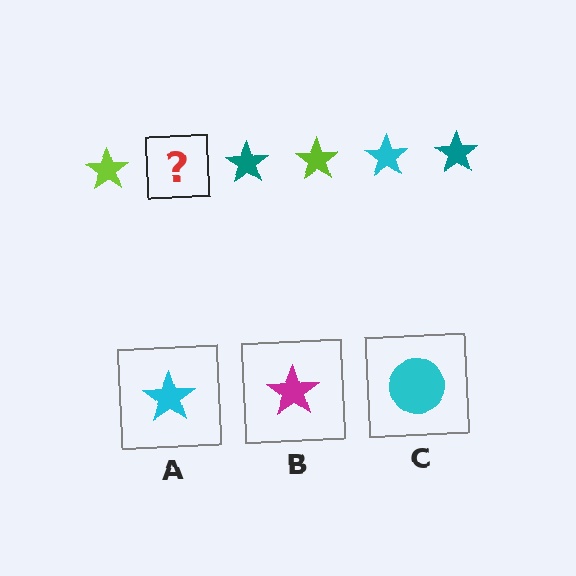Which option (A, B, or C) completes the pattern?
A.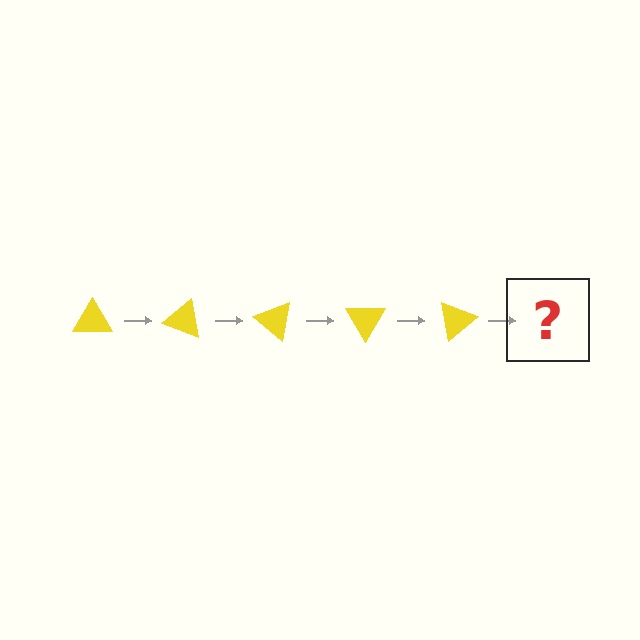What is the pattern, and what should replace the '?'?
The pattern is that the triangle rotates 20 degrees each step. The '?' should be a yellow triangle rotated 100 degrees.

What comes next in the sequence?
The next element should be a yellow triangle rotated 100 degrees.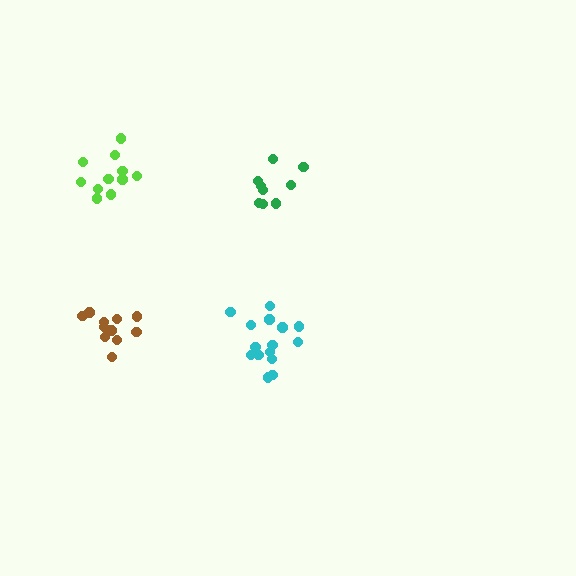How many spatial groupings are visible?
There are 4 spatial groupings.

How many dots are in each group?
Group 1: 11 dots, Group 2: 15 dots, Group 3: 9 dots, Group 4: 11 dots (46 total).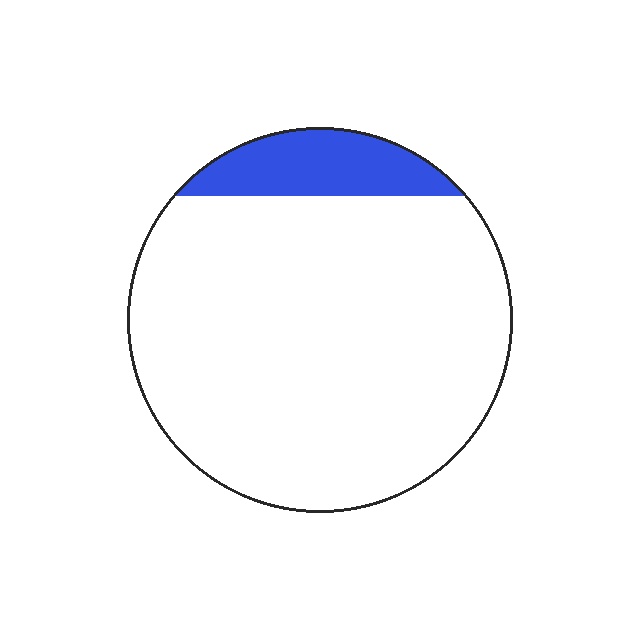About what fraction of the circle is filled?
About one eighth (1/8).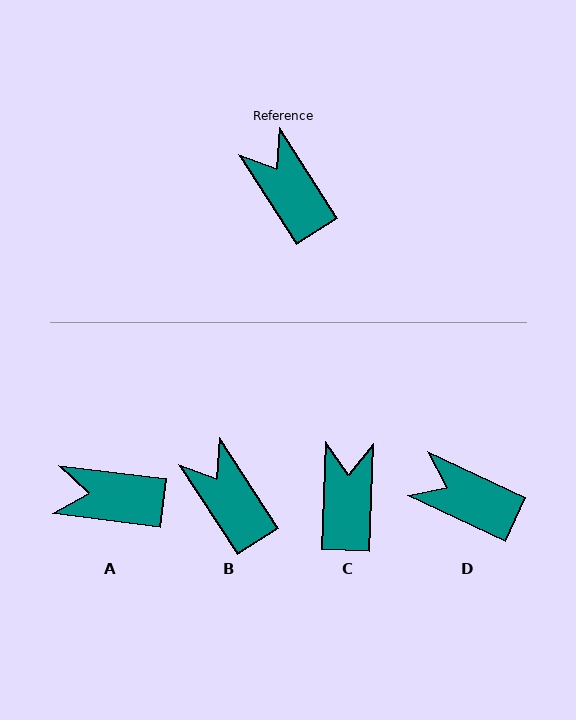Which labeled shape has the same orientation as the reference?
B.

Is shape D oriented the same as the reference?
No, it is off by about 32 degrees.